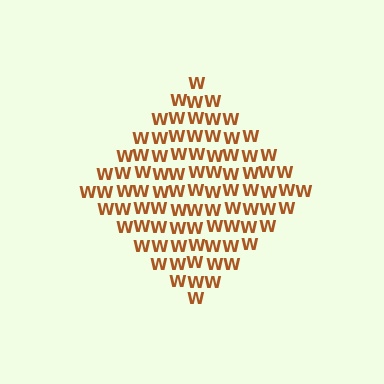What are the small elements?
The small elements are letter W's.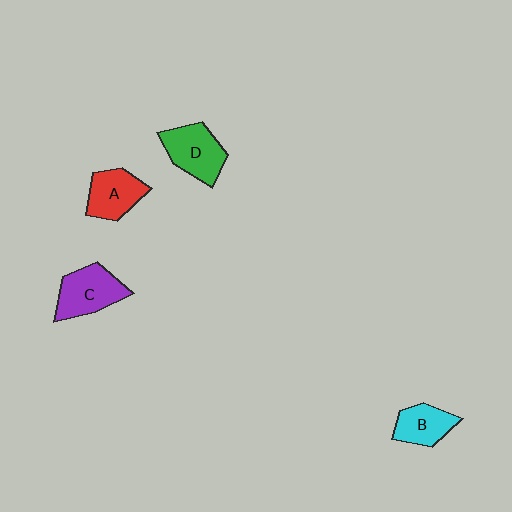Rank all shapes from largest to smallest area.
From largest to smallest: C (purple), D (green), A (red), B (cyan).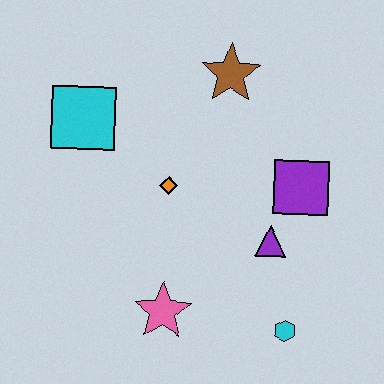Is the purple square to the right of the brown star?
Yes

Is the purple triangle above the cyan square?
No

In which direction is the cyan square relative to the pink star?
The cyan square is above the pink star.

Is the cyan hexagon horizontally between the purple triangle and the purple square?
Yes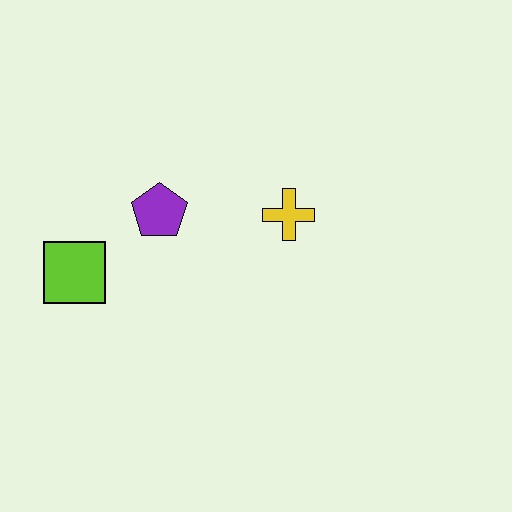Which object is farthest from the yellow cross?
The lime square is farthest from the yellow cross.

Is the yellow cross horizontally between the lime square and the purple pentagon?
No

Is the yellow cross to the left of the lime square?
No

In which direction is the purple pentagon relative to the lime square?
The purple pentagon is to the right of the lime square.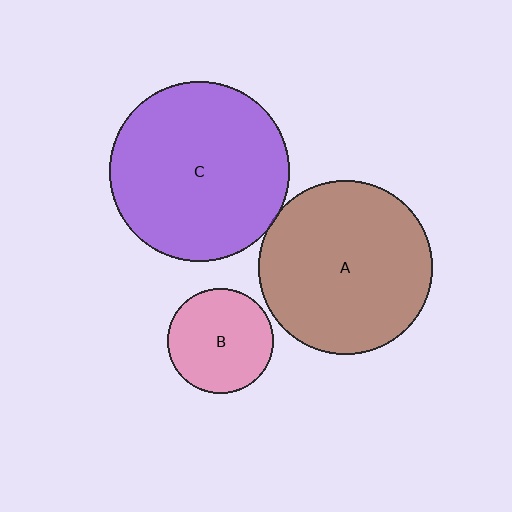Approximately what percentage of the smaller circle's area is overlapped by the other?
Approximately 5%.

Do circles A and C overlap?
Yes.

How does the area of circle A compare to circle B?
Approximately 2.7 times.